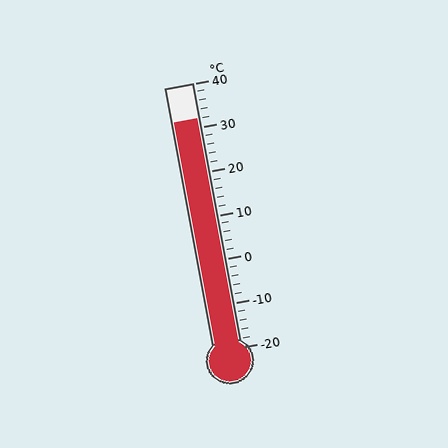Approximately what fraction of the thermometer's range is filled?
The thermometer is filled to approximately 85% of its range.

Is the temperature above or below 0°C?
The temperature is above 0°C.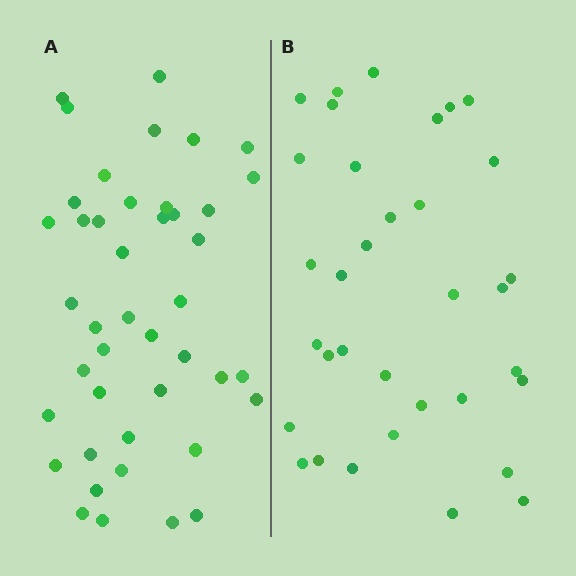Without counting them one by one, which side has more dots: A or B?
Region A (the left region) has more dots.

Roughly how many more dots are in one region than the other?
Region A has roughly 8 or so more dots than region B.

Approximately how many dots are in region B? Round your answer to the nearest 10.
About 30 dots. (The exact count is 34, which rounds to 30.)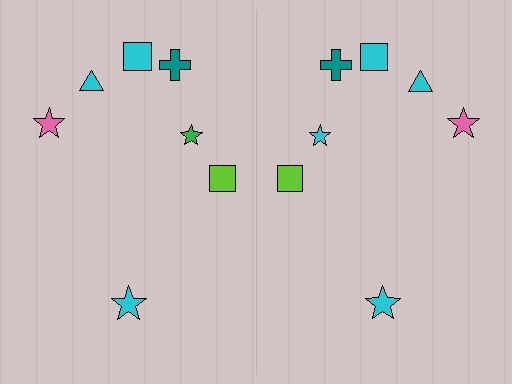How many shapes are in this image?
There are 14 shapes in this image.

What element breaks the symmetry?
The cyan star on the right side breaks the symmetry — its mirror counterpart is green.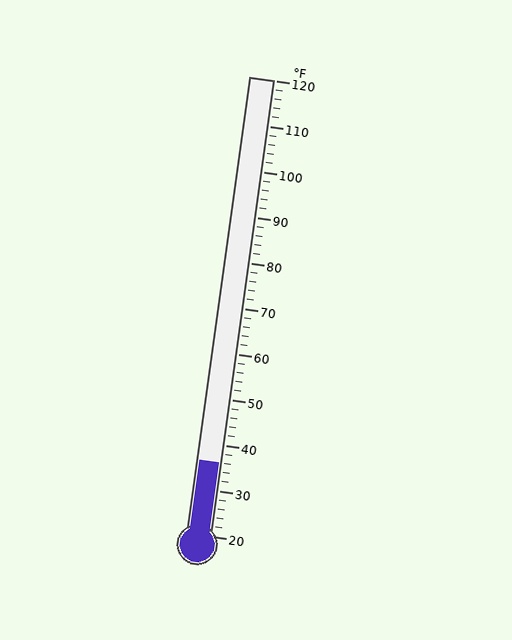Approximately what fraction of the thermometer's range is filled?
The thermometer is filled to approximately 15% of its range.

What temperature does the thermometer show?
The thermometer shows approximately 36°F.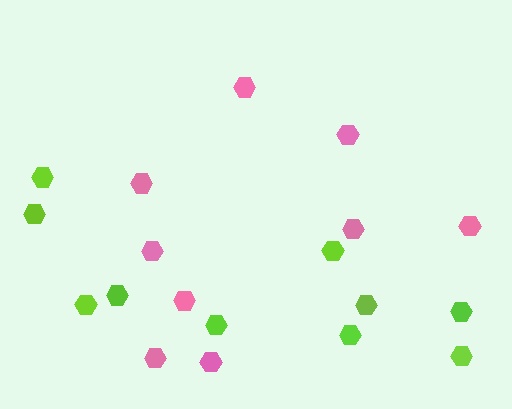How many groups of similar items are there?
There are 2 groups: one group of lime hexagons (10) and one group of pink hexagons (9).